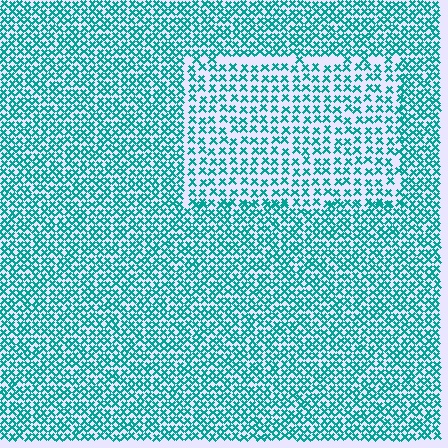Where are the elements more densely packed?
The elements are more densely packed outside the rectangle boundary.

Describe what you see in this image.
The image contains small teal elements arranged at two different densities. A rectangle-shaped region is visible where the elements are less densely packed than the surrounding area.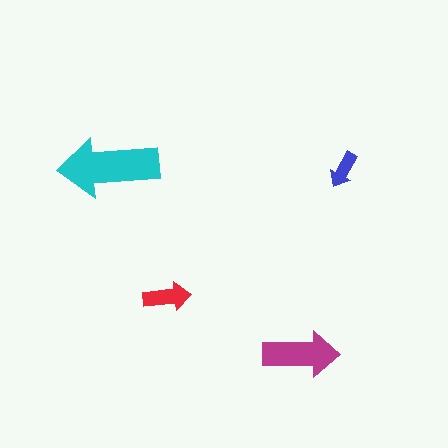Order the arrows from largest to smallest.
the cyan one, the magenta one, the red one, the blue one.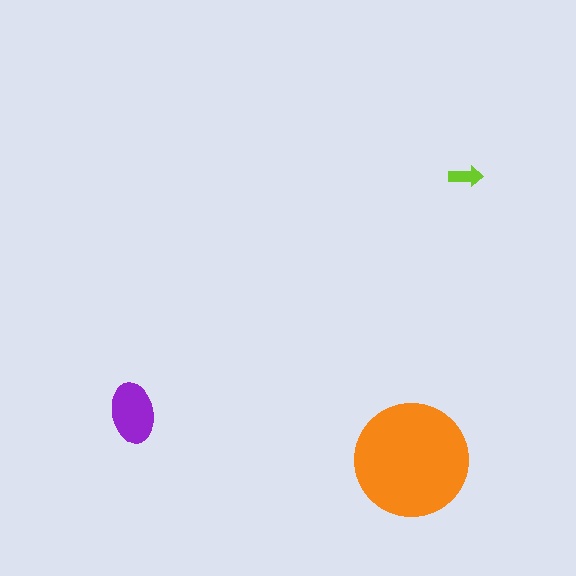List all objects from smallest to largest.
The lime arrow, the purple ellipse, the orange circle.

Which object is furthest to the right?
The lime arrow is rightmost.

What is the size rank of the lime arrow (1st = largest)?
3rd.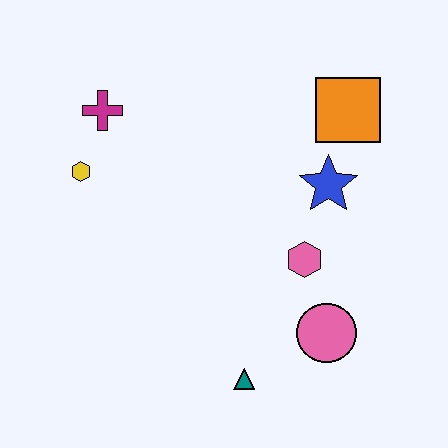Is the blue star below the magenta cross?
Yes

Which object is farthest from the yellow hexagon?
The pink circle is farthest from the yellow hexagon.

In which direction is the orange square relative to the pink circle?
The orange square is above the pink circle.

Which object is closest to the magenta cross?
The yellow hexagon is closest to the magenta cross.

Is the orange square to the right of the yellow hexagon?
Yes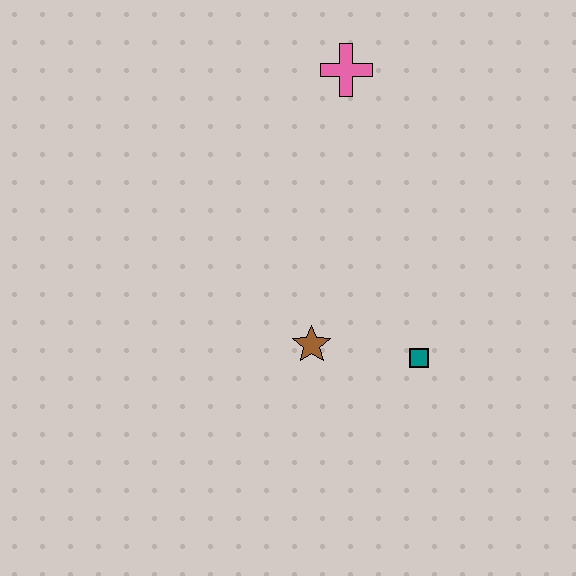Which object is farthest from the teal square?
The pink cross is farthest from the teal square.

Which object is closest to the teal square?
The brown star is closest to the teal square.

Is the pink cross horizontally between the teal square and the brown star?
Yes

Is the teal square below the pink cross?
Yes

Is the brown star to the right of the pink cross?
No